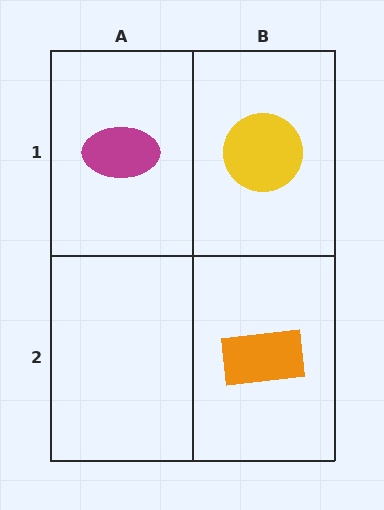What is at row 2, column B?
An orange rectangle.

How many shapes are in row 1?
2 shapes.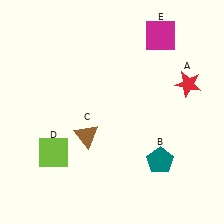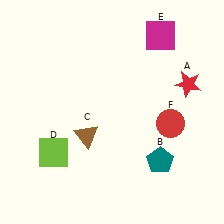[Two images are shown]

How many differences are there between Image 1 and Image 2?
There is 1 difference between the two images.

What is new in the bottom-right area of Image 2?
A red circle (F) was added in the bottom-right area of Image 2.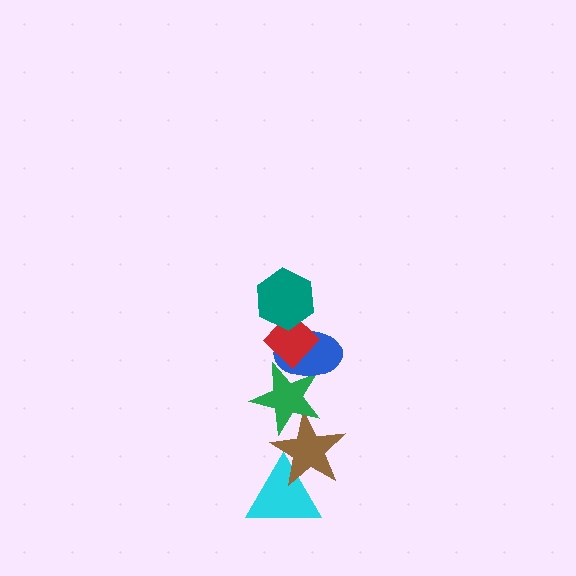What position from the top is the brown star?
The brown star is 5th from the top.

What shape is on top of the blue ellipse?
The red diamond is on top of the blue ellipse.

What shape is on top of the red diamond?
The teal hexagon is on top of the red diamond.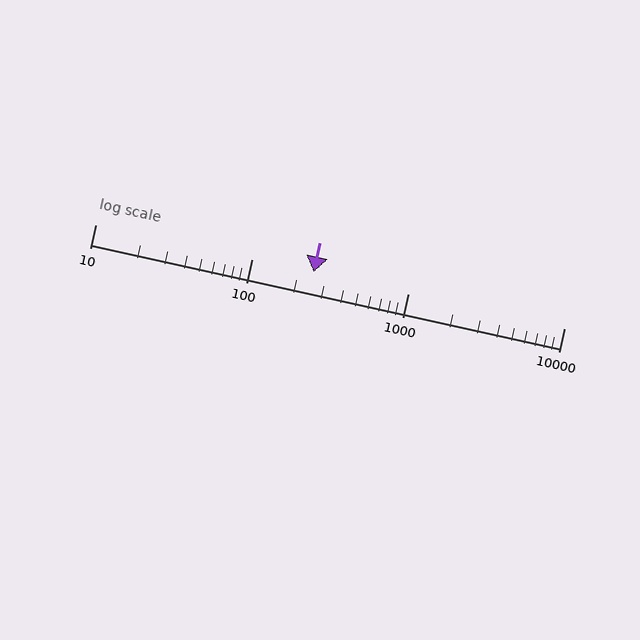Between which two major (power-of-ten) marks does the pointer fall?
The pointer is between 100 and 1000.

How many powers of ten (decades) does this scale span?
The scale spans 3 decades, from 10 to 10000.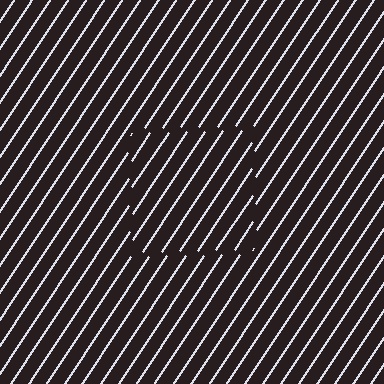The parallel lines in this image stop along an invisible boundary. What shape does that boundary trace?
An illusory square. The interior of the shape contains the same grating, shifted by half a period — the contour is defined by the phase discontinuity where line-ends from the inner and outer gratings abut.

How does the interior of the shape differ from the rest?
The interior of the shape contains the same grating, shifted by half a period — the contour is defined by the phase discontinuity where line-ends from the inner and outer gratings abut.